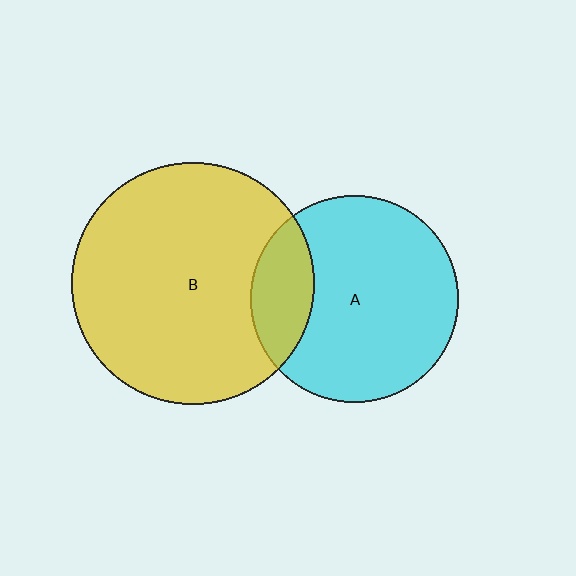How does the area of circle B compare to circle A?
Approximately 1.4 times.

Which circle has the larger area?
Circle B (yellow).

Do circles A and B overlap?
Yes.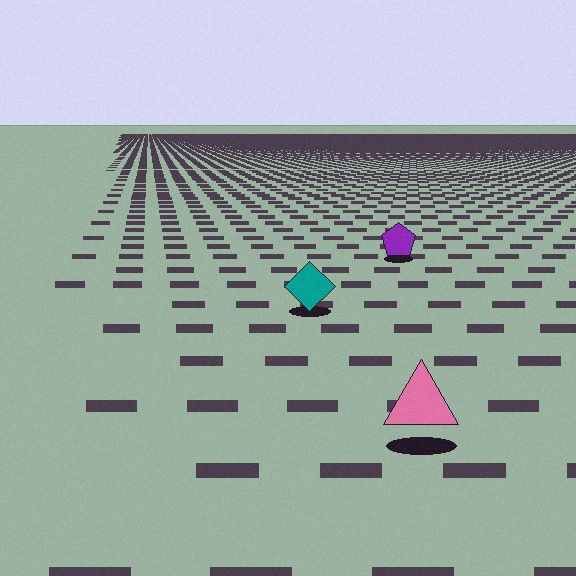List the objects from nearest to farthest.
From nearest to farthest: the pink triangle, the teal diamond, the purple pentagon.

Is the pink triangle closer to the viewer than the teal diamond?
Yes. The pink triangle is closer — you can tell from the texture gradient: the ground texture is coarser near it.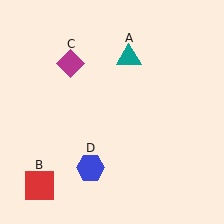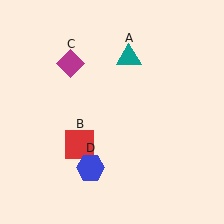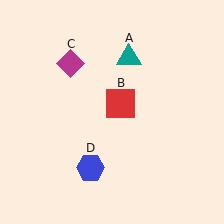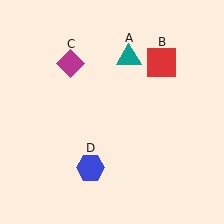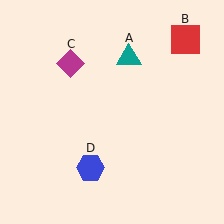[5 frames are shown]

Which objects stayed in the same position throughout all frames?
Teal triangle (object A) and magenta diamond (object C) and blue hexagon (object D) remained stationary.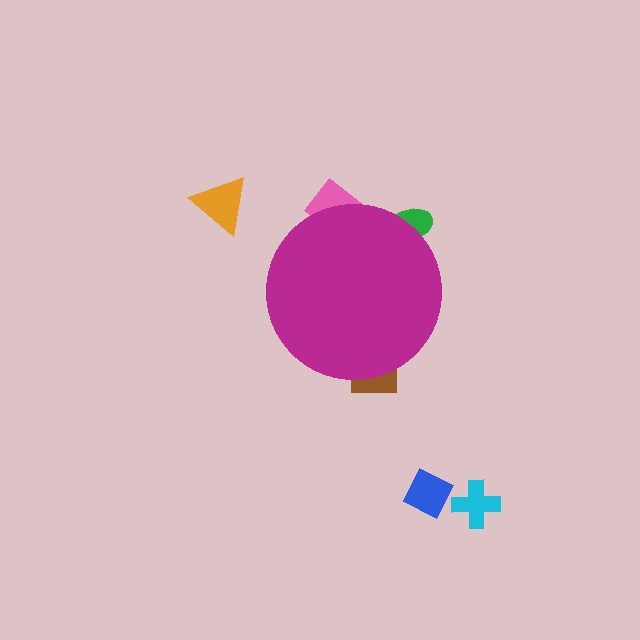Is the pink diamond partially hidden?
Yes, the pink diamond is partially hidden behind the magenta circle.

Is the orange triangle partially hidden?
No, the orange triangle is fully visible.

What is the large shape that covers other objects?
A magenta circle.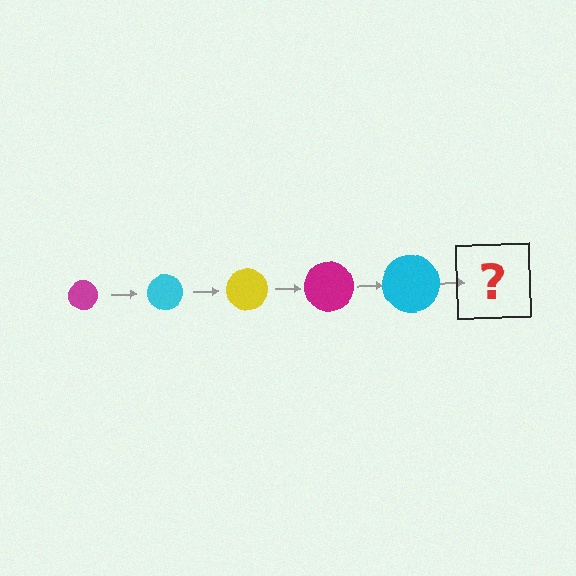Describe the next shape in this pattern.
It should be a yellow circle, larger than the previous one.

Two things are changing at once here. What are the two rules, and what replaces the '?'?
The two rules are that the circle grows larger each step and the color cycles through magenta, cyan, and yellow. The '?' should be a yellow circle, larger than the previous one.